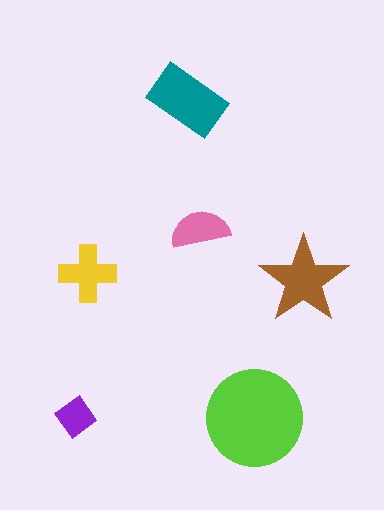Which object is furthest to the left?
The purple diamond is leftmost.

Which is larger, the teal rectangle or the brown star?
The teal rectangle.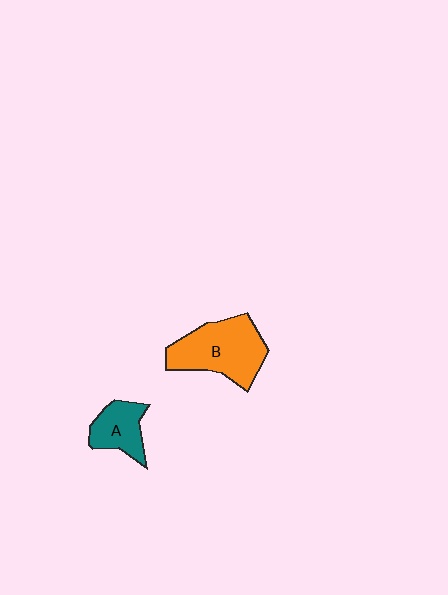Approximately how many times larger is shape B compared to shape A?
Approximately 1.9 times.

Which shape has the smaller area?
Shape A (teal).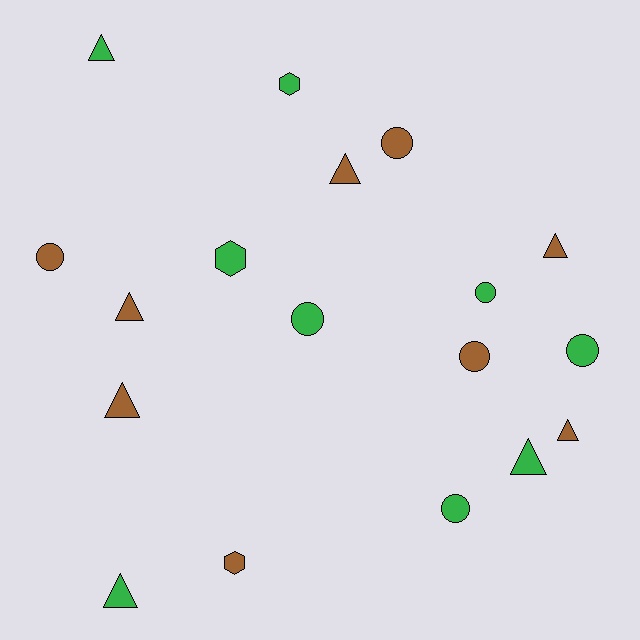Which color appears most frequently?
Green, with 9 objects.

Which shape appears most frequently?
Triangle, with 8 objects.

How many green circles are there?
There are 4 green circles.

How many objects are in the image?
There are 18 objects.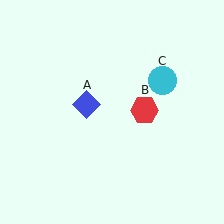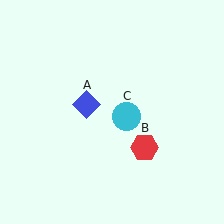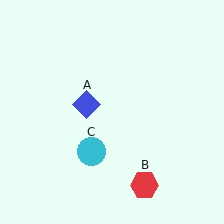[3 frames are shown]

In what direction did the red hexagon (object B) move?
The red hexagon (object B) moved down.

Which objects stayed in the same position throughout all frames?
Blue diamond (object A) remained stationary.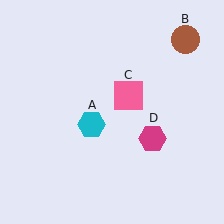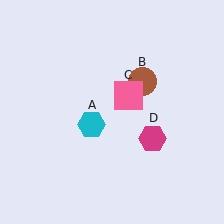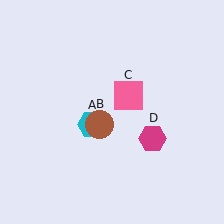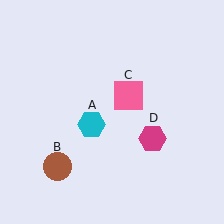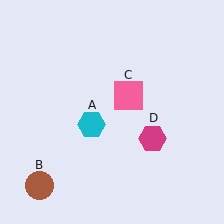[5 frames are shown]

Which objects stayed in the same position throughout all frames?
Cyan hexagon (object A) and pink square (object C) and magenta hexagon (object D) remained stationary.